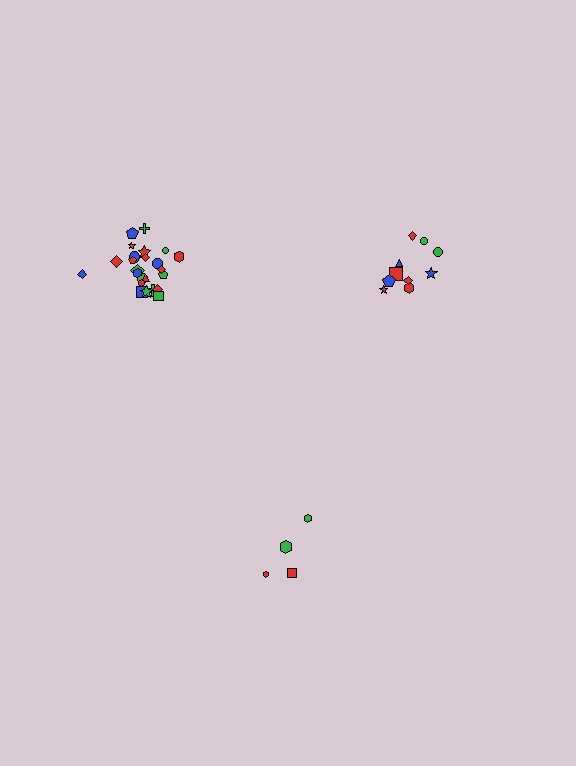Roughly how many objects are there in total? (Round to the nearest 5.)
Roughly 40 objects in total.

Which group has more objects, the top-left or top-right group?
The top-left group.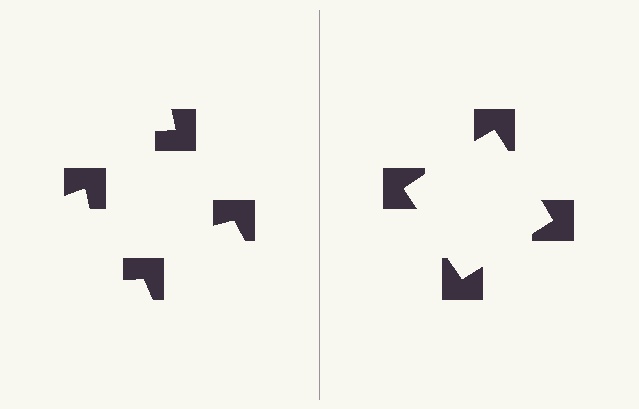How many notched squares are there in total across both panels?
8 — 4 on each side.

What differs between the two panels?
The notched squares are positioned identically on both sides; only the wedge orientations differ. On the right they align to a square; on the left they are misaligned.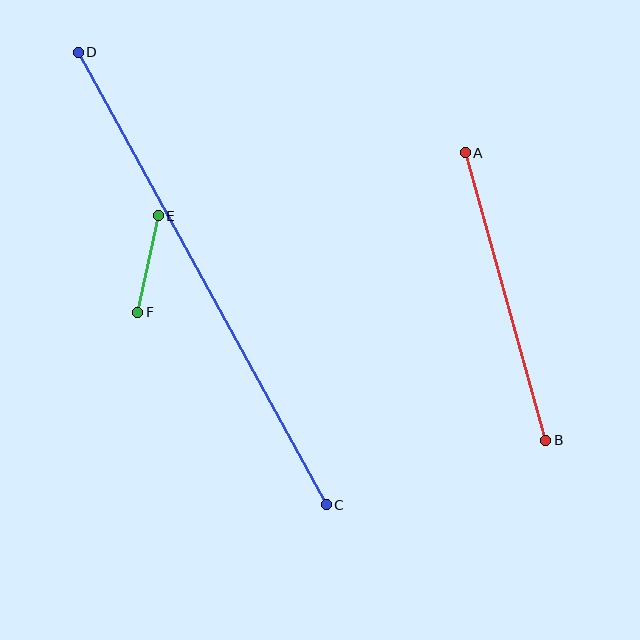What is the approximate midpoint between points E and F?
The midpoint is at approximately (148, 264) pixels.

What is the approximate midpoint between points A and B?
The midpoint is at approximately (506, 297) pixels.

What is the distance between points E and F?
The distance is approximately 99 pixels.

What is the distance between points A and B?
The distance is approximately 299 pixels.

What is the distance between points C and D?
The distance is approximately 516 pixels.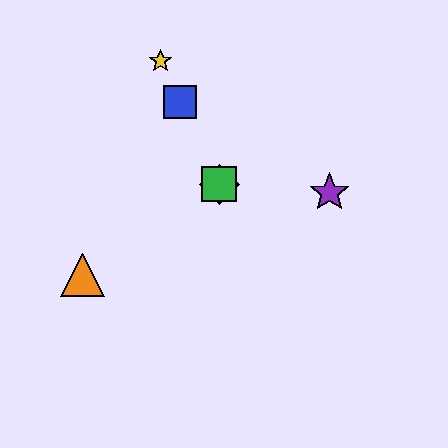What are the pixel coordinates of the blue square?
The blue square is at (180, 102).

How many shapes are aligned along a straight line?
4 shapes (the red diamond, the blue square, the green square, the yellow star) are aligned along a straight line.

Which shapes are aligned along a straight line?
The red diamond, the blue square, the green square, the yellow star are aligned along a straight line.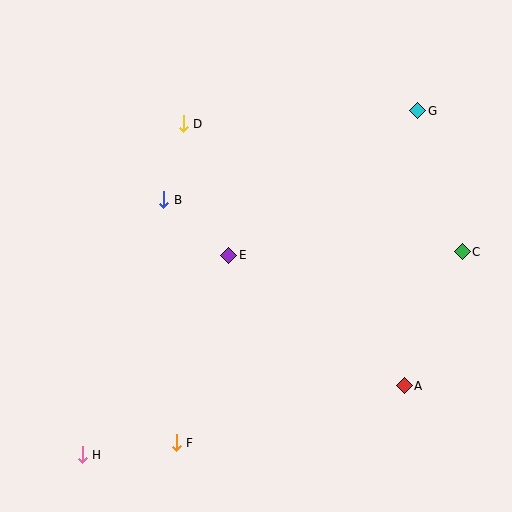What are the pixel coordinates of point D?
Point D is at (183, 124).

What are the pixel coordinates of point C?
Point C is at (462, 252).